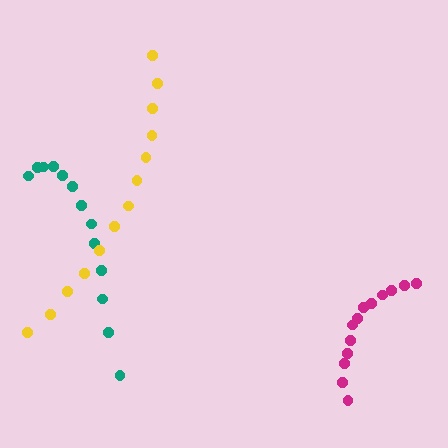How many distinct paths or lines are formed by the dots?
There are 3 distinct paths.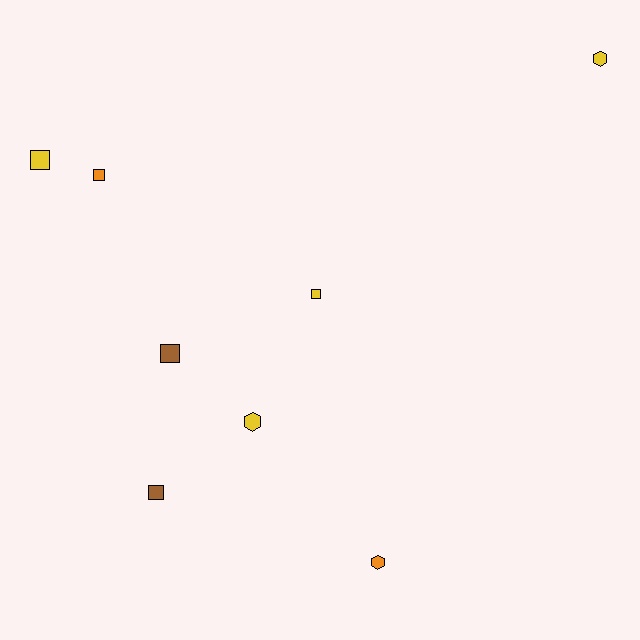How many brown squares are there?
There are 2 brown squares.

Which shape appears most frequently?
Square, with 5 objects.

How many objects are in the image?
There are 8 objects.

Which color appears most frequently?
Yellow, with 4 objects.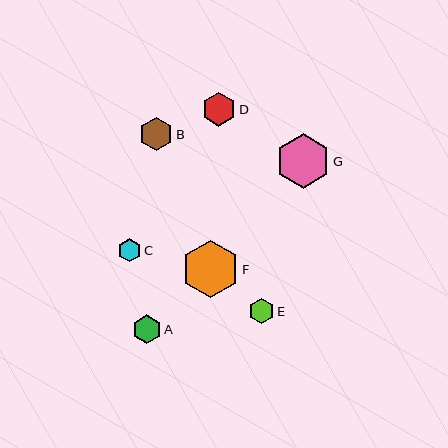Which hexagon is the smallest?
Hexagon C is the smallest with a size of approximately 24 pixels.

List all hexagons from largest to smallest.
From largest to smallest: F, G, D, B, A, E, C.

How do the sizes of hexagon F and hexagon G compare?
Hexagon F and hexagon G are approximately the same size.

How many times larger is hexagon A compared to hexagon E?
Hexagon A is approximately 1.1 times the size of hexagon E.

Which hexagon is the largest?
Hexagon F is the largest with a size of approximately 58 pixels.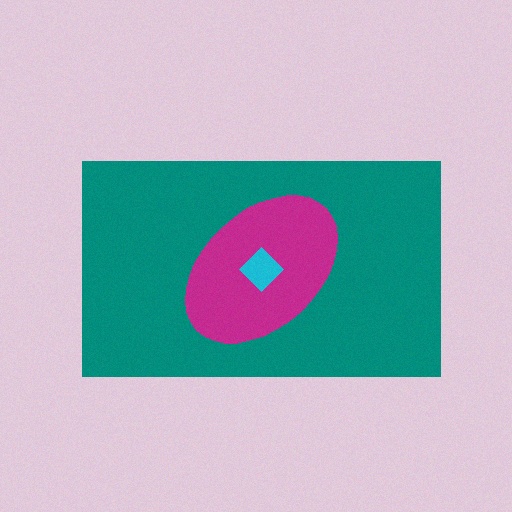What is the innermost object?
The cyan diamond.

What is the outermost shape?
The teal rectangle.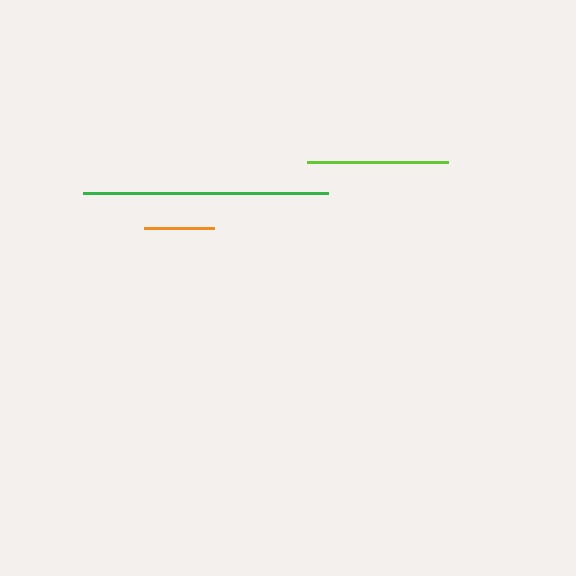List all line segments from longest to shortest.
From longest to shortest: green, lime, orange.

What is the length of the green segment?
The green segment is approximately 246 pixels long.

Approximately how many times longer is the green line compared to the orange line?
The green line is approximately 3.5 times the length of the orange line.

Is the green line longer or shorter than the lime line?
The green line is longer than the lime line.